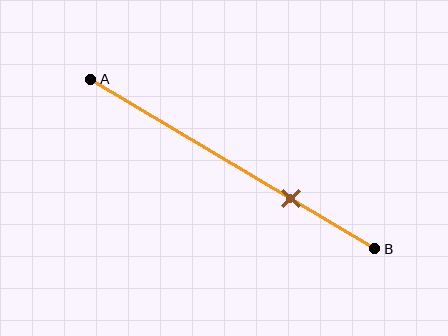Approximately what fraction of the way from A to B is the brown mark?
The brown mark is approximately 70% of the way from A to B.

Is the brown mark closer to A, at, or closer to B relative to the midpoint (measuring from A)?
The brown mark is closer to point B than the midpoint of segment AB.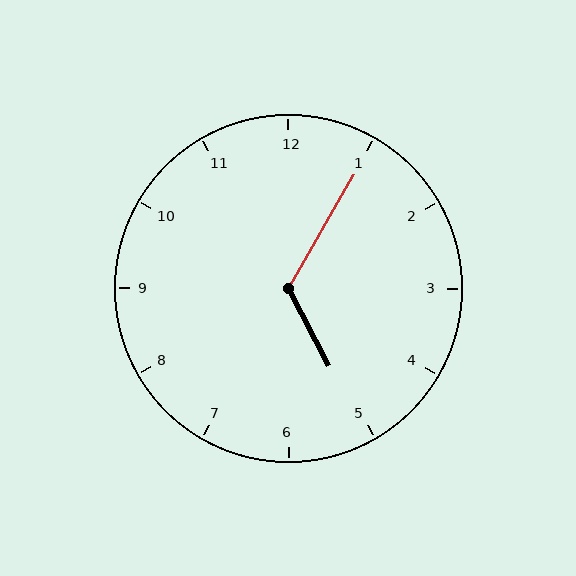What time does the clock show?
5:05.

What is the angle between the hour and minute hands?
Approximately 122 degrees.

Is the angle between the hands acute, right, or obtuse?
It is obtuse.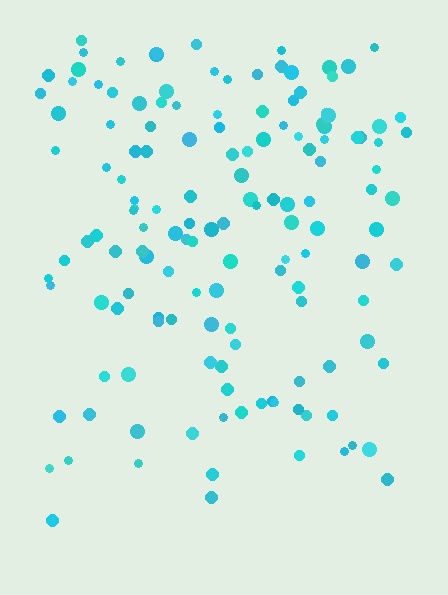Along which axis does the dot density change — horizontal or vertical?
Vertical.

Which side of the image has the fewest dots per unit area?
The bottom.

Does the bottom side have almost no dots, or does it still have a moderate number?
Still a moderate number, just noticeably fewer than the top.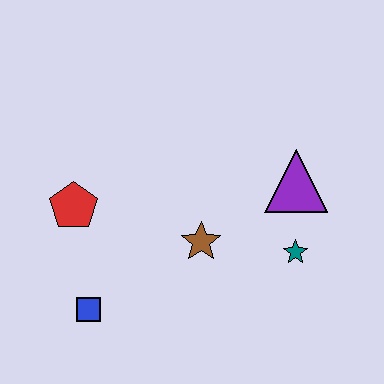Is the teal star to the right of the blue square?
Yes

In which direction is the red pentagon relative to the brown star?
The red pentagon is to the left of the brown star.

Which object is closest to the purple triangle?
The teal star is closest to the purple triangle.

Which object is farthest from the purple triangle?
The blue square is farthest from the purple triangle.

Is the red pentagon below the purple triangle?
Yes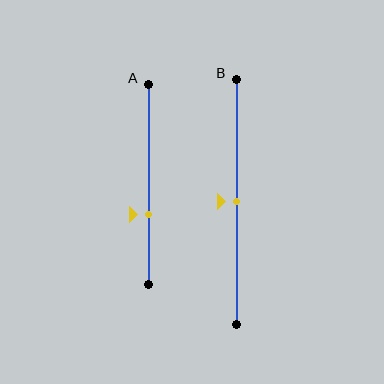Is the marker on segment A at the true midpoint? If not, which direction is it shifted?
No, the marker on segment A is shifted downward by about 15% of the segment length.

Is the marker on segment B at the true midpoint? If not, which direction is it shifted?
Yes, the marker on segment B is at the true midpoint.